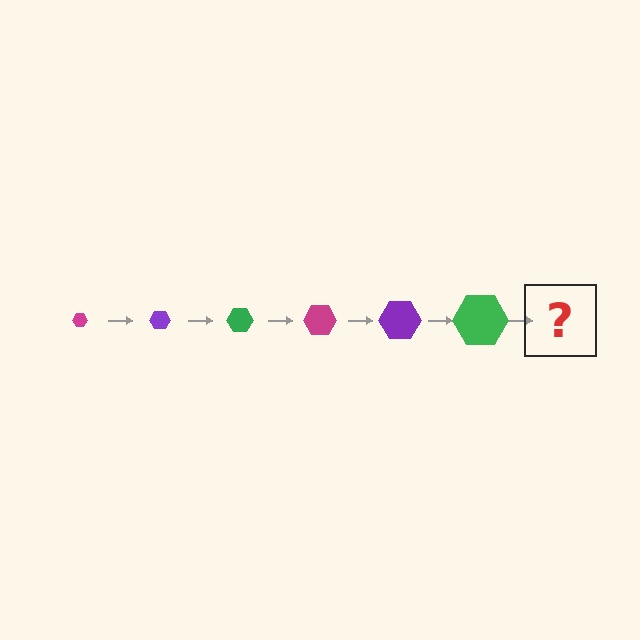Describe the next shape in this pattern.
It should be a magenta hexagon, larger than the previous one.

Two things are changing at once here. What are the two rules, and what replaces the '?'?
The two rules are that the hexagon grows larger each step and the color cycles through magenta, purple, and green. The '?' should be a magenta hexagon, larger than the previous one.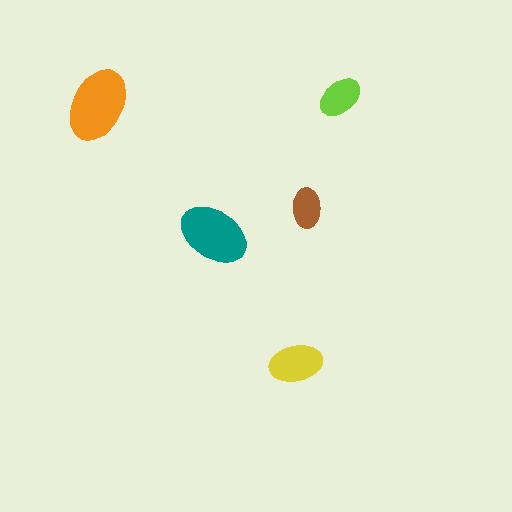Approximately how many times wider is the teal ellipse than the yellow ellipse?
About 1.5 times wider.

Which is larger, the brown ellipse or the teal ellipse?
The teal one.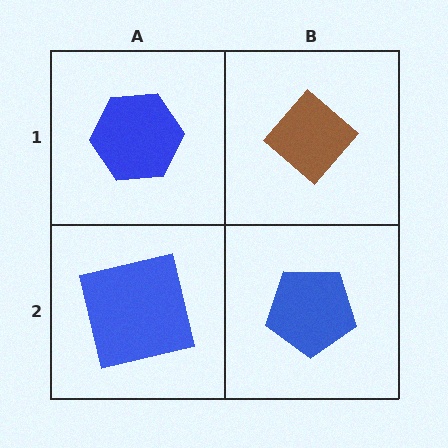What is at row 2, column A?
A blue square.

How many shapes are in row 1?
2 shapes.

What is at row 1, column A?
A blue hexagon.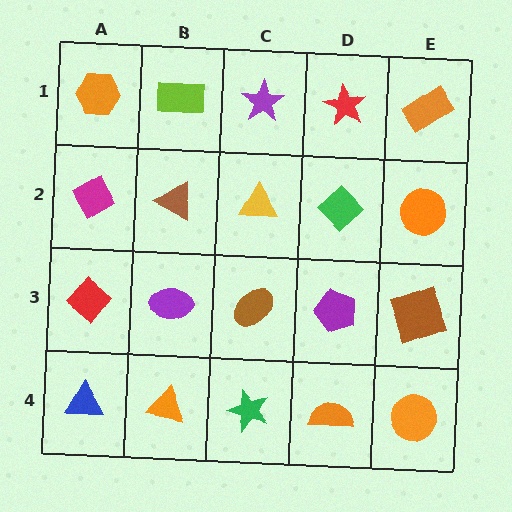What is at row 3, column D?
A purple pentagon.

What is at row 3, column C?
A brown ellipse.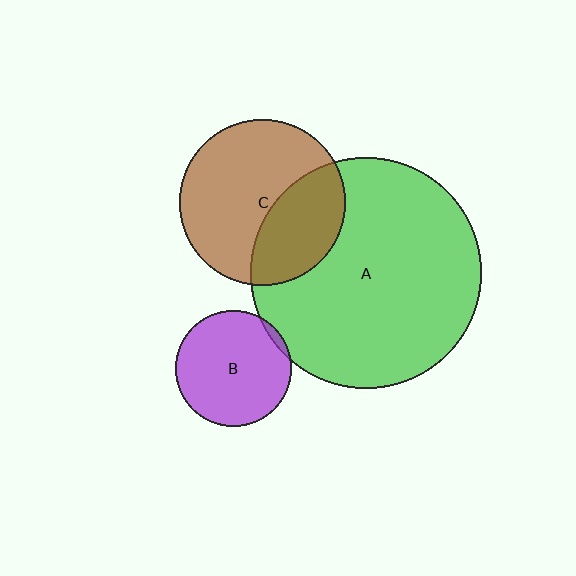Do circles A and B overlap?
Yes.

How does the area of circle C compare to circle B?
Approximately 2.0 times.